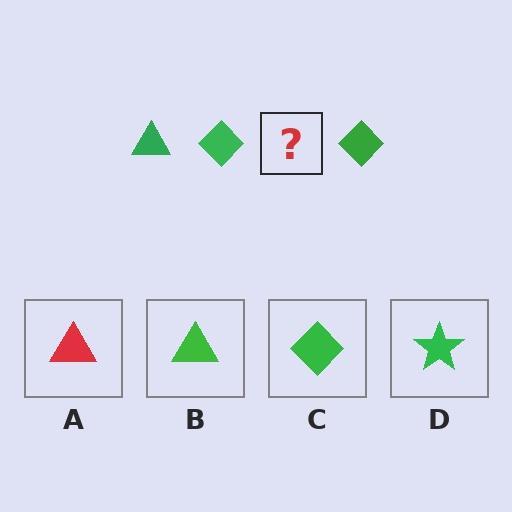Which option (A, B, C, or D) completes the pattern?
B.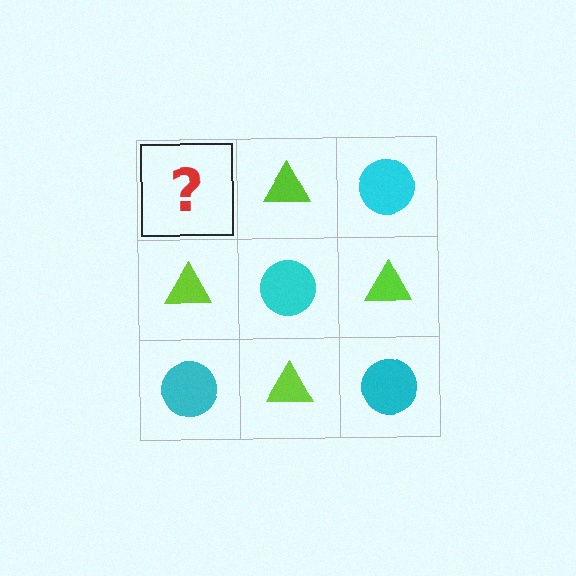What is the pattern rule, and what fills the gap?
The rule is that it alternates cyan circle and lime triangle in a checkerboard pattern. The gap should be filled with a cyan circle.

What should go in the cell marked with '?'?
The missing cell should contain a cyan circle.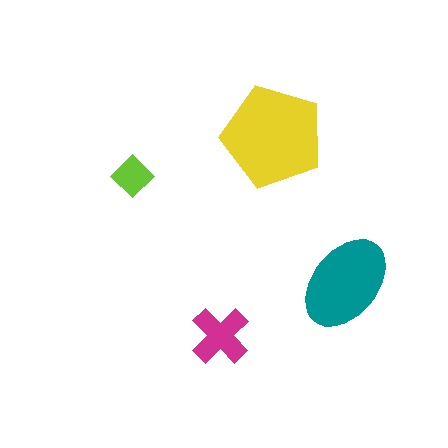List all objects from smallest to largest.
The lime diamond, the magenta cross, the teal ellipse, the yellow pentagon.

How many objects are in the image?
There are 4 objects in the image.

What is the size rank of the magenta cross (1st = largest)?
3rd.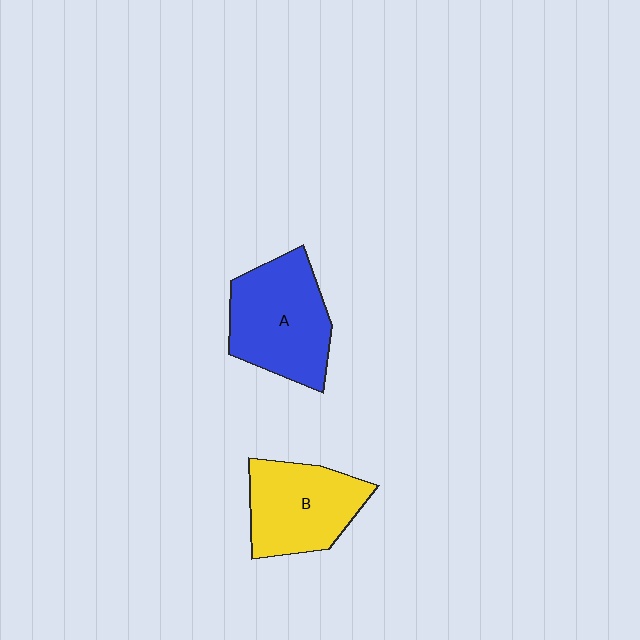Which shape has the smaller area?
Shape B (yellow).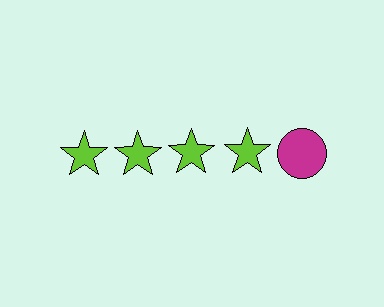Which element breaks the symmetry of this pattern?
The magenta circle in the top row, rightmost column breaks the symmetry. All other shapes are lime stars.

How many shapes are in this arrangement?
There are 5 shapes arranged in a grid pattern.